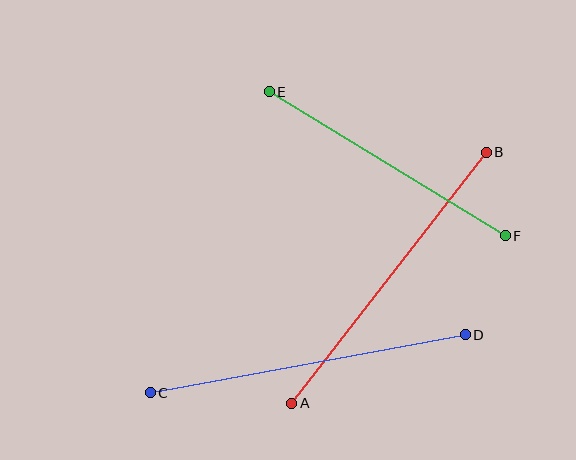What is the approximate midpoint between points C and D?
The midpoint is at approximately (308, 364) pixels.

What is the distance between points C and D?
The distance is approximately 320 pixels.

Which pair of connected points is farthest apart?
Points C and D are farthest apart.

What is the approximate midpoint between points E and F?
The midpoint is at approximately (387, 164) pixels.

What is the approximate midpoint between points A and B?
The midpoint is at approximately (389, 278) pixels.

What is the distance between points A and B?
The distance is approximately 317 pixels.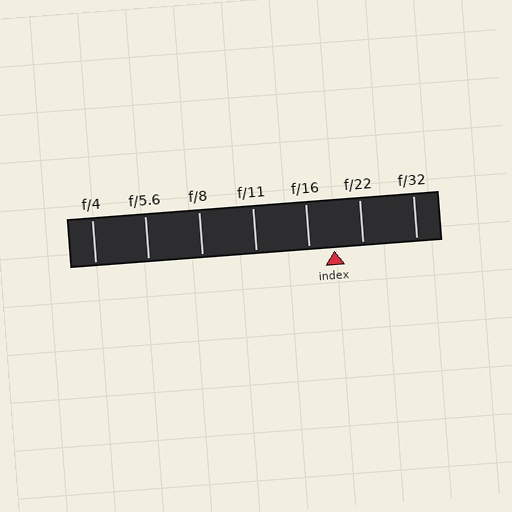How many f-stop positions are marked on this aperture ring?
There are 7 f-stop positions marked.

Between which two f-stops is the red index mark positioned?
The index mark is between f/16 and f/22.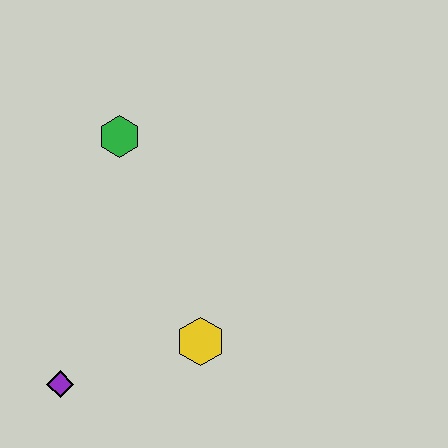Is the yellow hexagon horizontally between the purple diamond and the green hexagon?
No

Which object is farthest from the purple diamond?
The green hexagon is farthest from the purple diamond.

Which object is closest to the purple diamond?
The yellow hexagon is closest to the purple diamond.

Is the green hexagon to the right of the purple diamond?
Yes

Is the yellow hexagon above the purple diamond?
Yes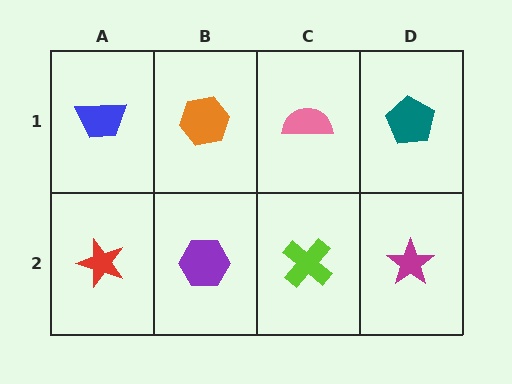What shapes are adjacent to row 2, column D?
A teal pentagon (row 1, column D), a lime cross (row 2, column C).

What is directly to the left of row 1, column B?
A blue trapezoid.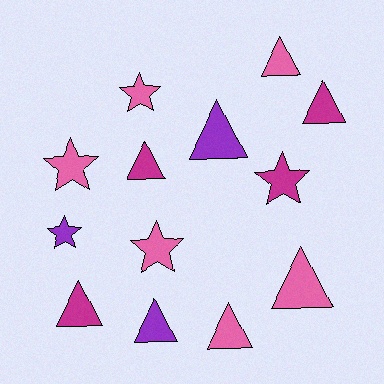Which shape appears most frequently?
Triangle, with 8 objects.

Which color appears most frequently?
Pink, with 6 objects.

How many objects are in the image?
There are 13 objects.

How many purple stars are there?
There is 1 purple star.